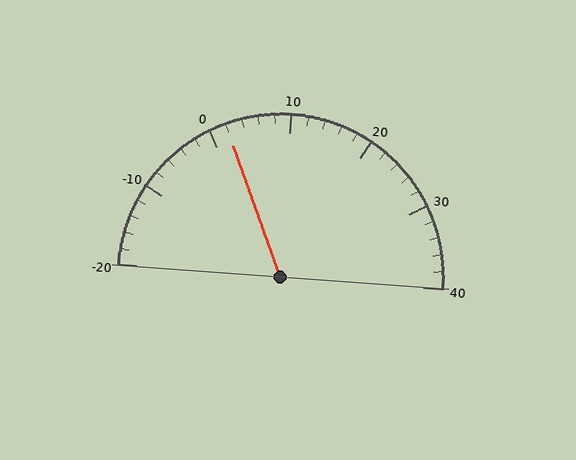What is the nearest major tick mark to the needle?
The nearest major tick mark is 0.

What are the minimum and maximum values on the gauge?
The gauge ranges from -20 to 40.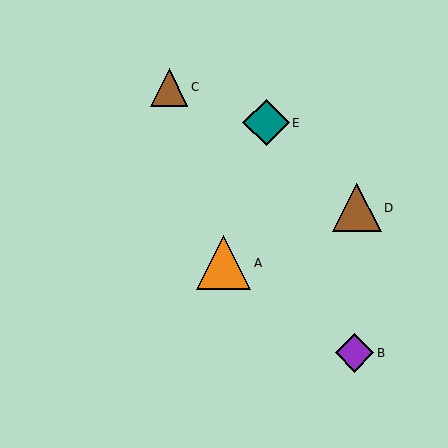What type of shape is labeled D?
Shape D is a brown triangle.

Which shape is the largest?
The orange triangle (labeled A) is the largest.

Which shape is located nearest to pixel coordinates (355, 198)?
The brown triangle (labeled D) at (357, 208) is nearest to that location.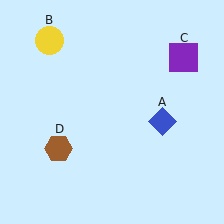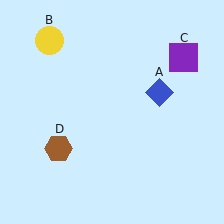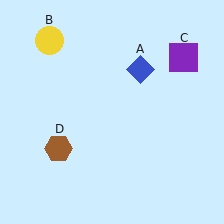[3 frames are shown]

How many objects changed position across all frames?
1 object changed position: blue diamond (object A).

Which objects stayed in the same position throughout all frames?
Yellow circle (object B) and purple square (object C) and brown hexagon (object D) remained stationary.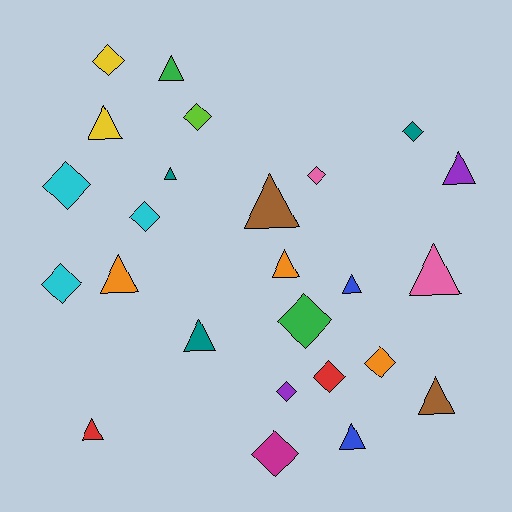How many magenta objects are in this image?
There is 1 magenta object.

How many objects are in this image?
There are 25 objects.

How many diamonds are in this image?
There are 12 diamonds.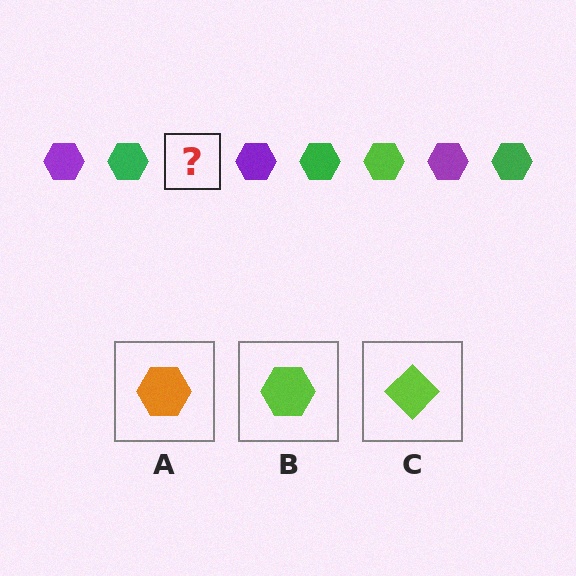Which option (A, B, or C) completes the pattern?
B.